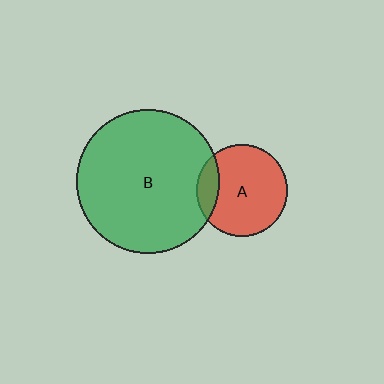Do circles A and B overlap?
Yes.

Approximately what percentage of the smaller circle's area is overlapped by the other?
Approximately 15%.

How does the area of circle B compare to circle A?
Approximately 2.5 times.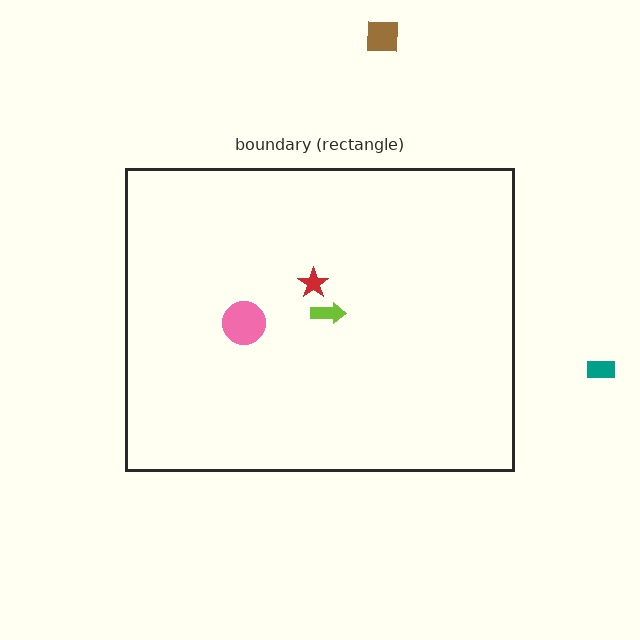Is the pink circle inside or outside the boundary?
Inside.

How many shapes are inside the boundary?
3 inside, 2 outside.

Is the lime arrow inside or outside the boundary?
Inside.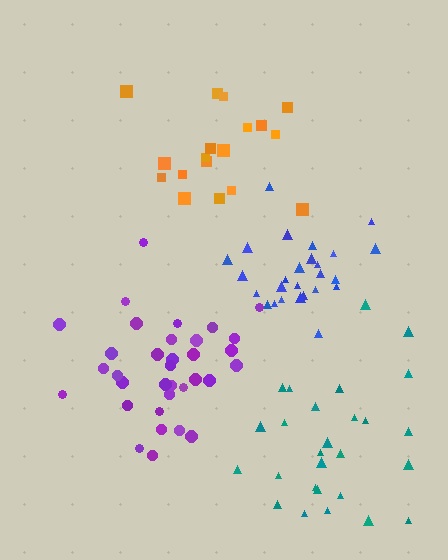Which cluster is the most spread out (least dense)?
Teal.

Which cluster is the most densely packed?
Purple.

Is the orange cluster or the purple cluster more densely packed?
Purple.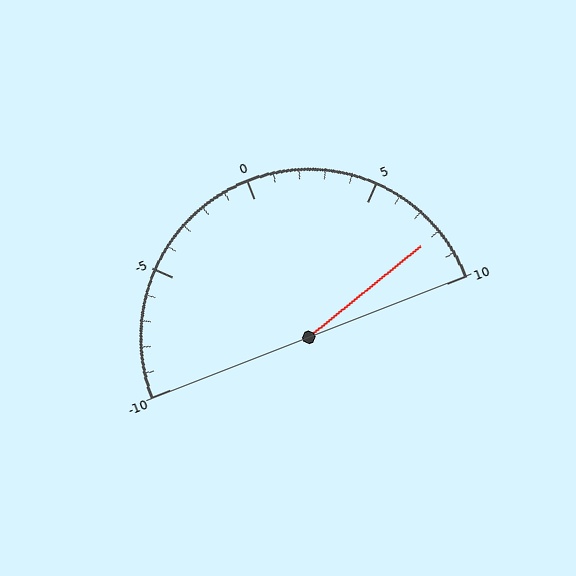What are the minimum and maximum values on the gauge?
The gauge ranges from -10 to 10.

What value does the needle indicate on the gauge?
The needle indicates approximately 8.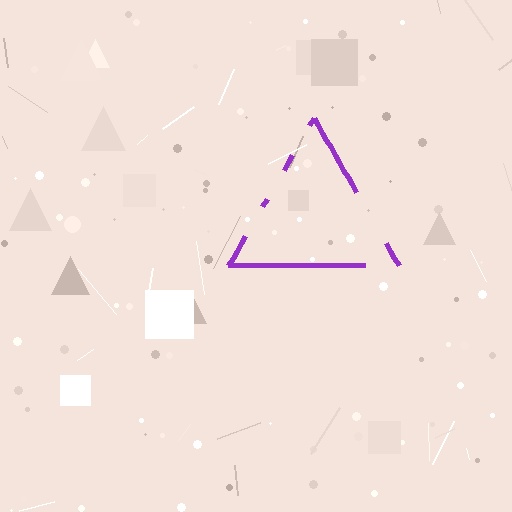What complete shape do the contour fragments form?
The contour fragments form a triangle.